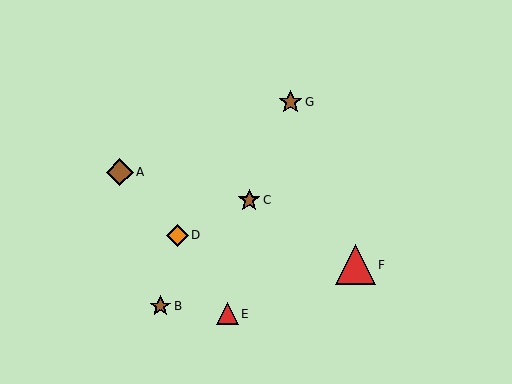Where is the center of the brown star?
The center of the brown star is at (160, 306).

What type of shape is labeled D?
Shape D is an orange diamond.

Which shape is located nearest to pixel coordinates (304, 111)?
The brown star (labeled G) at (291, 102) is nearest to that location.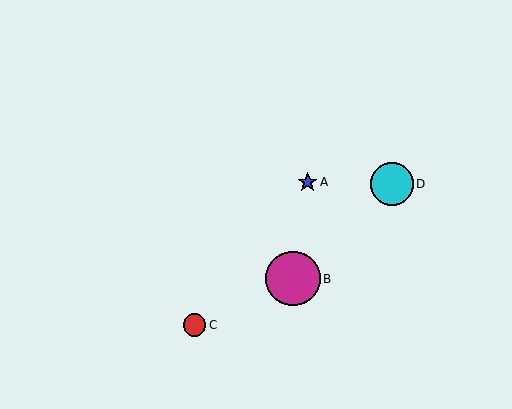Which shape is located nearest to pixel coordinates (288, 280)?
The magenta circle (labeled B) at (293, 279) is nearest to that location.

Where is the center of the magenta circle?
The center of the magenta circle is at (293, 279).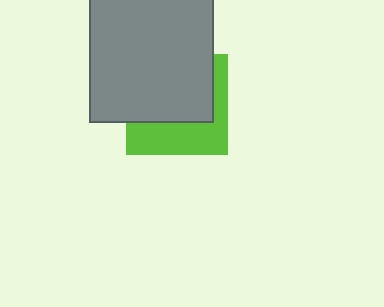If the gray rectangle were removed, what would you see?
You would see the complete lime square.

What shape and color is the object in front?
The object in front is a gray rectangle.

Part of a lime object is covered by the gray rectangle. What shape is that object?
It is a square.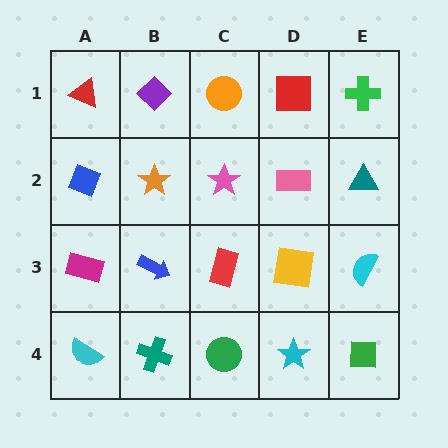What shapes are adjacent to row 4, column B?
A blue arrow (row 3, column B), a cyan semicircle (row 4, column A), a green circle (row 4, column C).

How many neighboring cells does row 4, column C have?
3.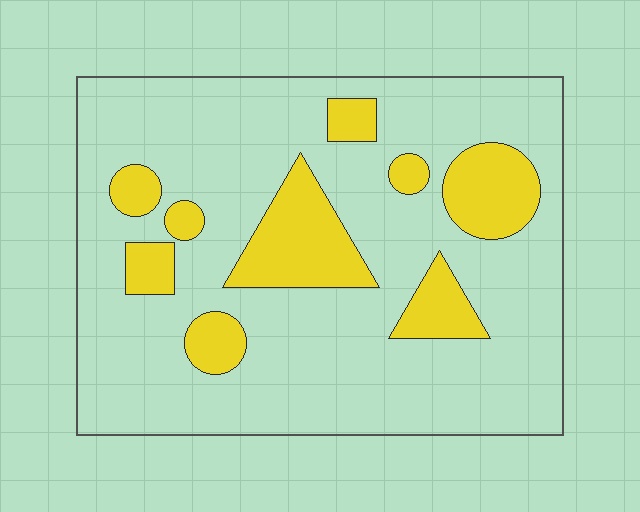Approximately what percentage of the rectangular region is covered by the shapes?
Approximately 20%.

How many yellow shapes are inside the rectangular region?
9.